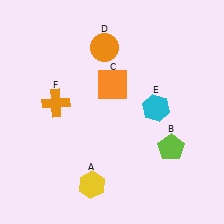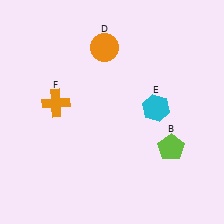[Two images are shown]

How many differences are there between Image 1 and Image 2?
There are 2 differences between the two images.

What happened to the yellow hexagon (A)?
The yellow hexagon (A) was removed in Image 2. It was in the bottom-left area of Image 1.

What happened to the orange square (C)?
The orange square (C) was removed in Image 2. It was in the top-right area of Image 1.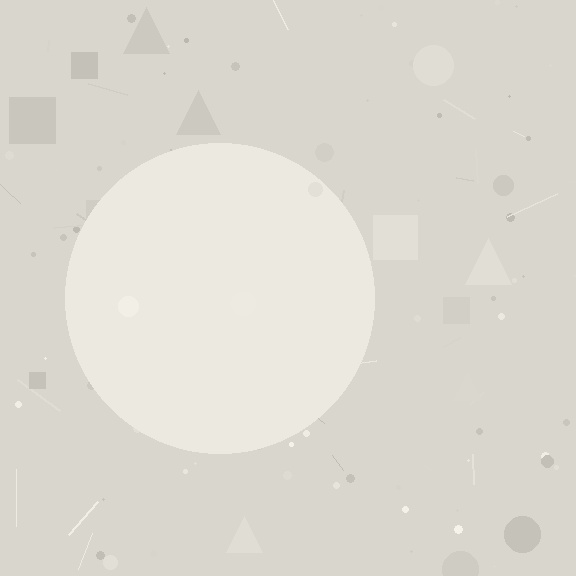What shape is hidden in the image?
A circle is hidden in the image.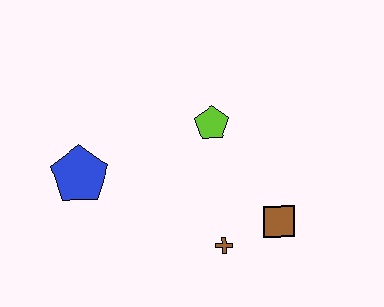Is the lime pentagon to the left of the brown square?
Yes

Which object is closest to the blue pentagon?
The lime pentagon is closest to the blue pentagon.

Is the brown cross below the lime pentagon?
Yes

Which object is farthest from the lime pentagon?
The blue pentagon is farthest from the lime pentagon.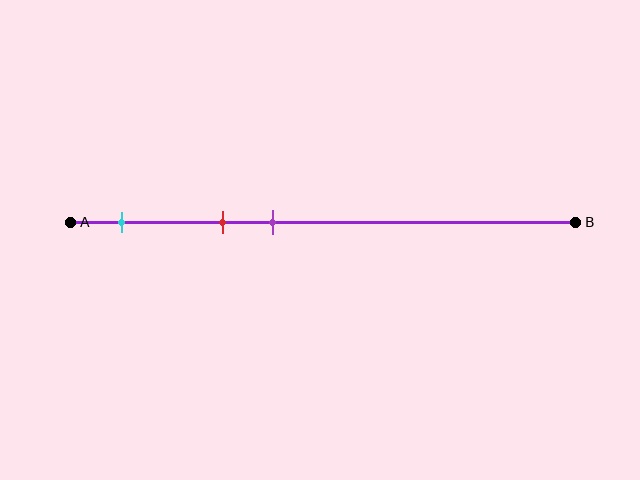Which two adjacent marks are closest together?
The red and purple marks are the closest adjacent pair.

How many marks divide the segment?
There are 3 marks dividing the segment.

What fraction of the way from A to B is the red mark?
The red mark is approximately 30% (0.3) of the way from A to B.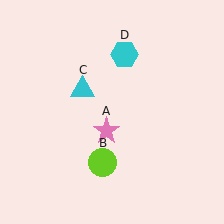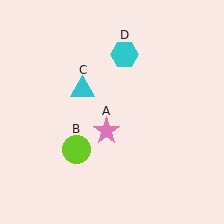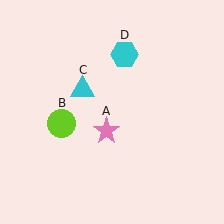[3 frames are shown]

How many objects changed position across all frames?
1 object changed position: lime circle (object B).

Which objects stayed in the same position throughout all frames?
Pink star (object A) and cyan triangle (object C) and cyan hexagon (object D) remained stationary.